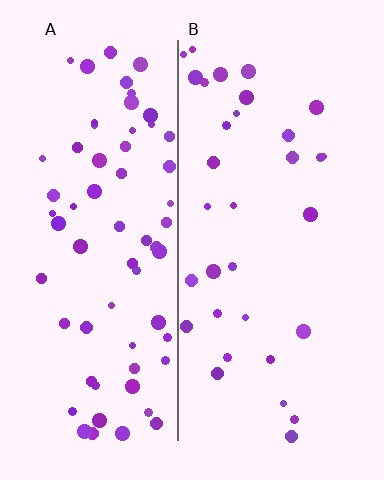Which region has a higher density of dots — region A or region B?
A (the left).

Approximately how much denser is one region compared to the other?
Approximately 2.0× — region A over region B.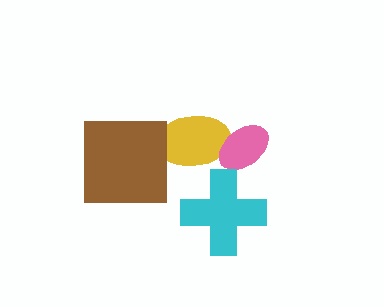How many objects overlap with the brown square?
0 objects overlap with the brown square.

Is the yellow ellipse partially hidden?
Yes, it is partially covered by another shape.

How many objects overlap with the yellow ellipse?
1 object overlaps with the yellow ellipse.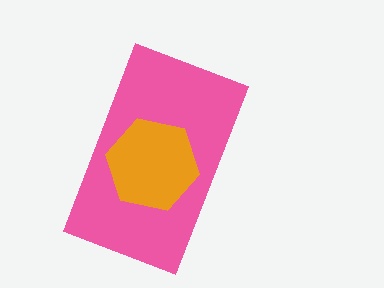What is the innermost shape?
The orange hexagon.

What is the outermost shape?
The pink rectangle.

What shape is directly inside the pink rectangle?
The orange hexagon.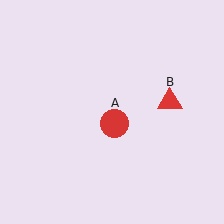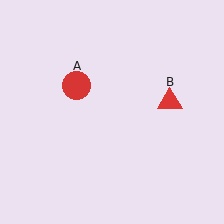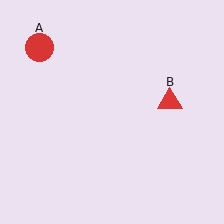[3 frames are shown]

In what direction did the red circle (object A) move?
The red circle (object A) moved up and to the left.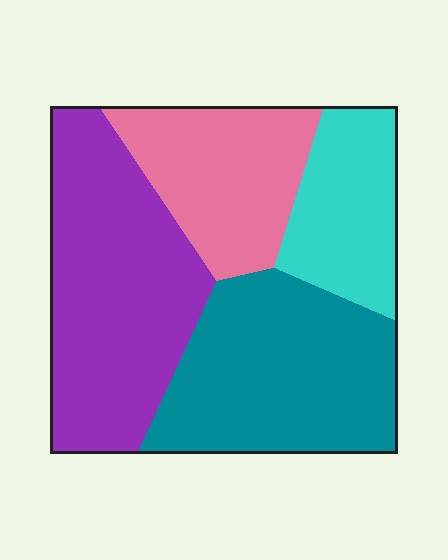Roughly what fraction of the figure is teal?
Teal takes up about one third (1/3) of the figure.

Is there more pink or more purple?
Purple.